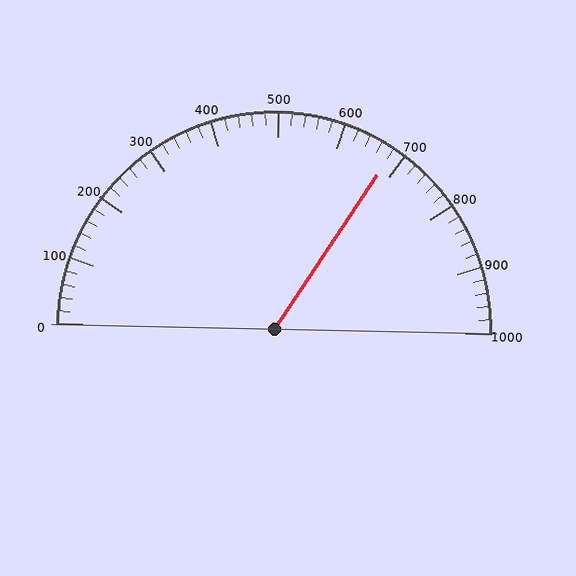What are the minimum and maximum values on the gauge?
The gauge ranges from 0 to 1000.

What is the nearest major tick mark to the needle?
The nearest major tick mark is 700.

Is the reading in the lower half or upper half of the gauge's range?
The reading is in the upper half of the range (0 to 1000).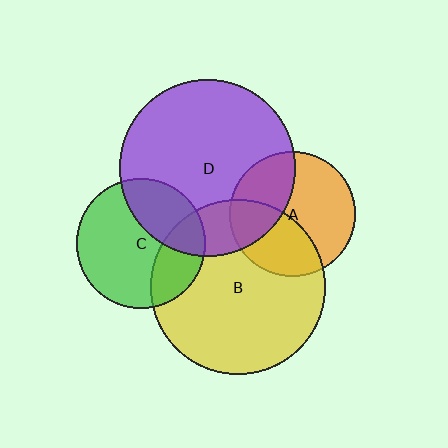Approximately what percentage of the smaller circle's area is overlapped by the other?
Approximately 40%.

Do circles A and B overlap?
Yes.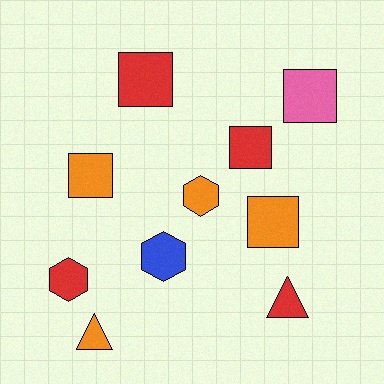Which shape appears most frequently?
Square, with 5 objects.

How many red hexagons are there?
There is 1 red hexagon.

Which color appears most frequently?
Orange, with 4 objects.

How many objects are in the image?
There are 10 objects.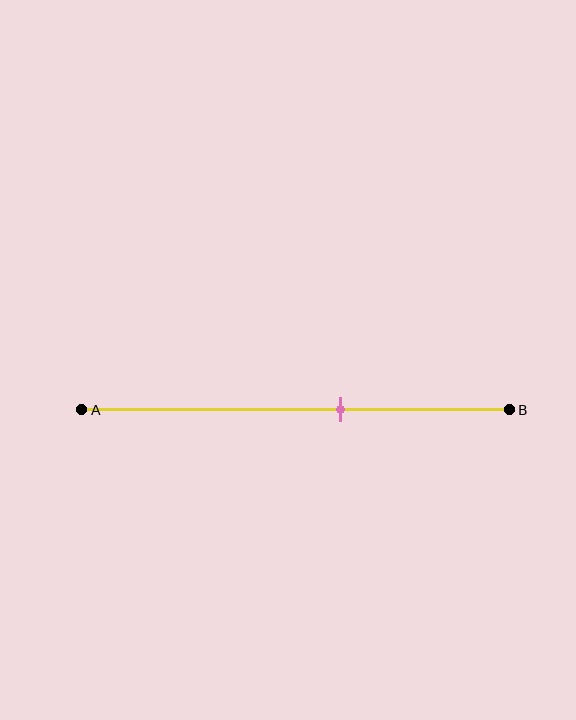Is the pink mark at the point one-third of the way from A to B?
No, the mark is at about 60% from A, not at the 33% one-third point.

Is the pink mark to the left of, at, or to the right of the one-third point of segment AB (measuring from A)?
The pink mark is to the right of the one-third point of segment AB.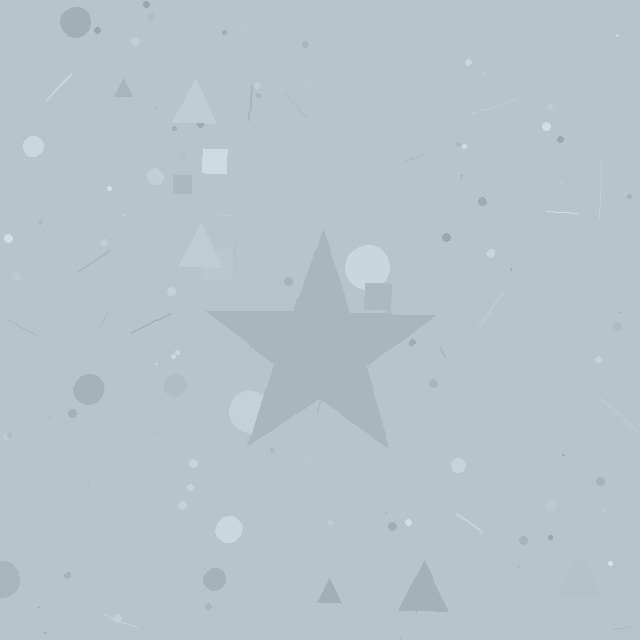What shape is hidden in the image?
A star is hidden in the image.